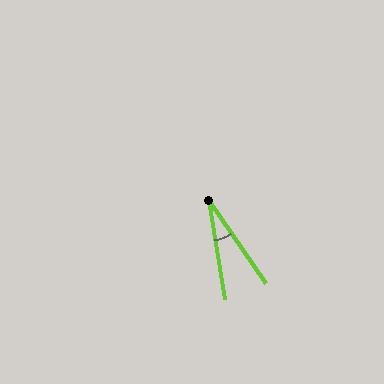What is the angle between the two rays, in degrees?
Approximately 25 degrees.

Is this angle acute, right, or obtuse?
It is acute.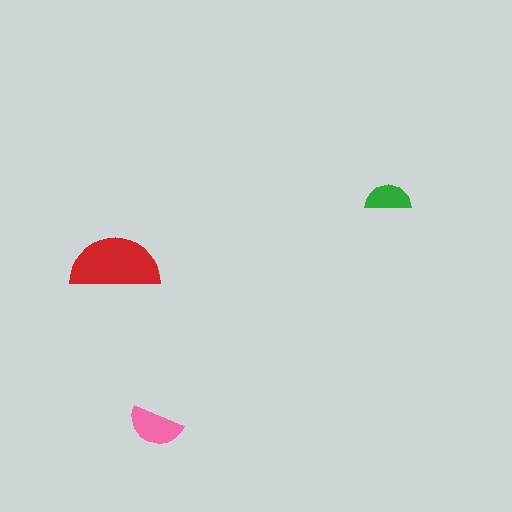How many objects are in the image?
There are 3 objects in the image.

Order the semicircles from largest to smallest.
the red one, the pink one, the green one.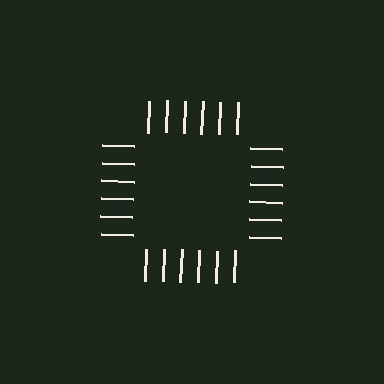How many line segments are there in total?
24 — 6 along each of the 4 edges.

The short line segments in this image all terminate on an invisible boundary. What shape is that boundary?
An illusory square — the line segments terminate on its edges but no continuous stroke is drawn.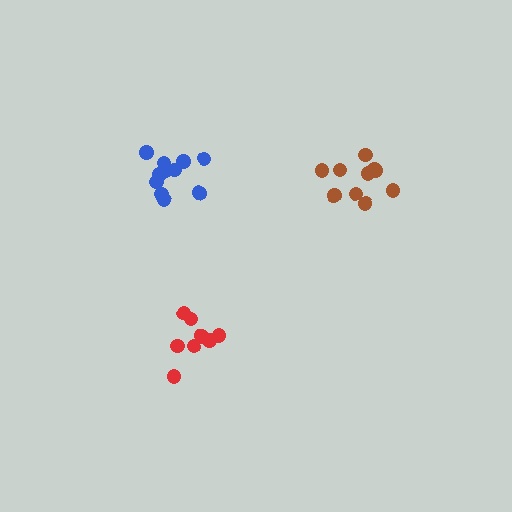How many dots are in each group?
Group 1: 11 dots, Group 2: 10 dots, Group 3: 8 dots (29 total).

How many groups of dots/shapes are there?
There are 3 groups.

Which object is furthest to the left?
The blue cluster is leftmost.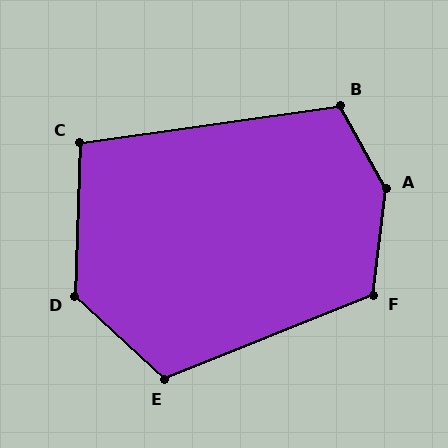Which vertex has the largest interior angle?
A, at approximately 145 degrees.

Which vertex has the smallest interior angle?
C, at approximately 100 degrees.